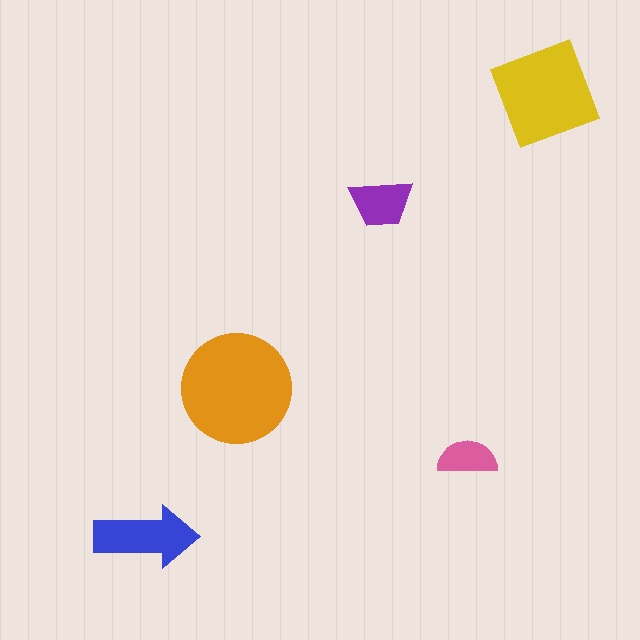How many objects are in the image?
There are 5 objects in the image.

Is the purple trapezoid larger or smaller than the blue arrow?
Smaller.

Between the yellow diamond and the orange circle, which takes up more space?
The orange circle.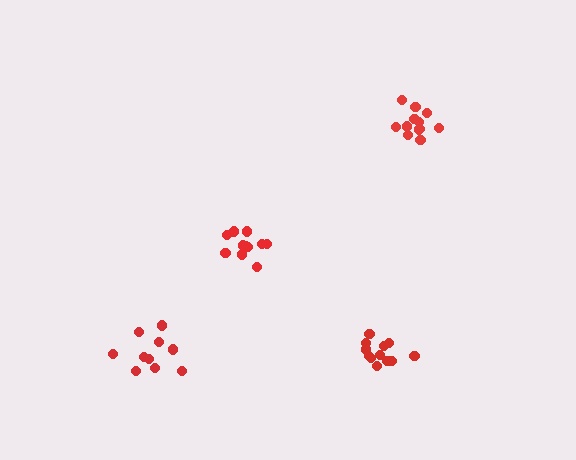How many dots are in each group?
Group 1: 12 dots, Group 2: 10 dots, Group 3: 11 dots, Group 4: 12 dots (45 total).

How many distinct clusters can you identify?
There are 4 distinct clusters.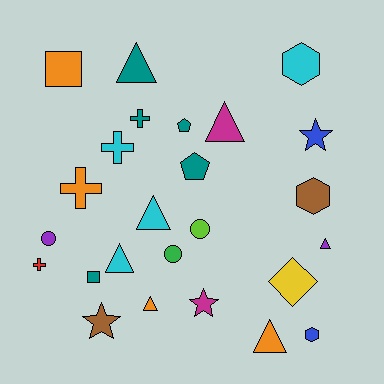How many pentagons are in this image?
There are 2 pentagons.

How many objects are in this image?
There are 25 objects.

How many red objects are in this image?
There is 1 red object.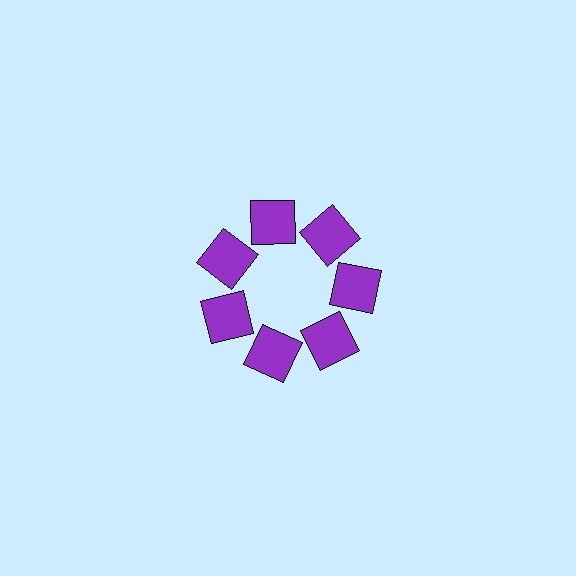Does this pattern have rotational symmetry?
Yes, this pattern has 7-fold rotational symmetry. It looks the same after rotating 51 degrees around the center.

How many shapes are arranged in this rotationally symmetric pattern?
There are 7 shapes, arranged in 7 groups of 1.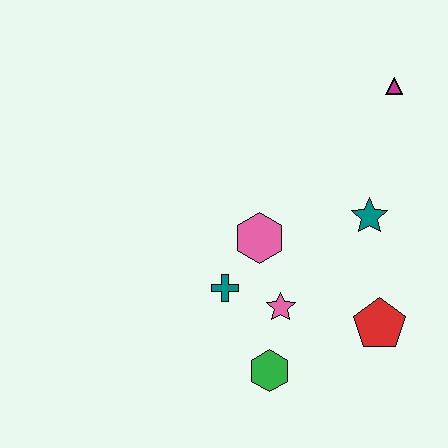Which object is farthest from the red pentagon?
The magenta triangle is farthest from the red pentagon.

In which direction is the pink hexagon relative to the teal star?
The pink hexagon is to the left of the teal star.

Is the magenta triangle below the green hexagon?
No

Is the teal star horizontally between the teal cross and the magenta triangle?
Yes